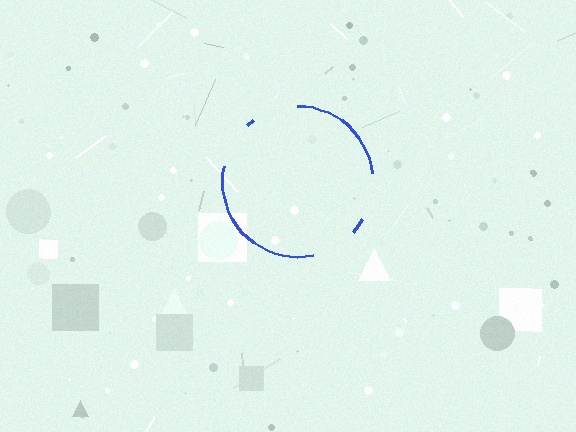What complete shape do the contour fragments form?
The contour fragments form a circle.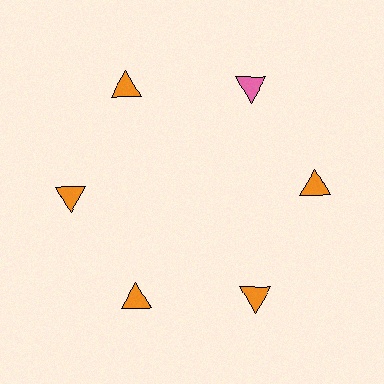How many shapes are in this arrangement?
There are 6 shapes arranged in a ring pattern.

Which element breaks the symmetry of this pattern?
The pink triangle at roughly the 1 o'clock position breaks the symmetry. All other shapes are orange triangles.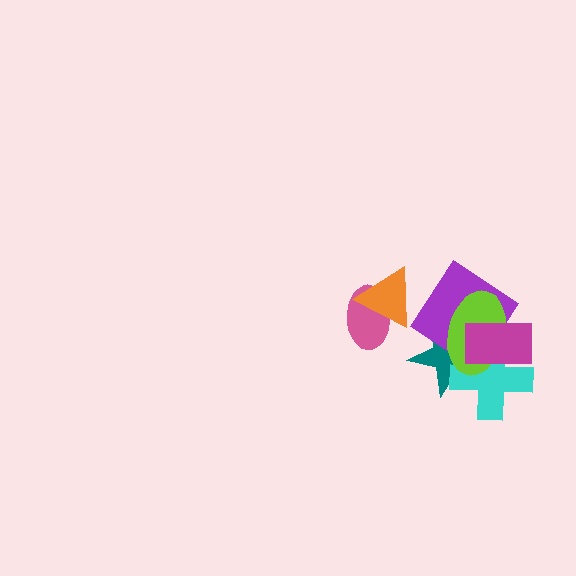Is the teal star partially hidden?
Yes, it is partially covered by another shape.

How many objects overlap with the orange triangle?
1 object overlaps with the orange triangle.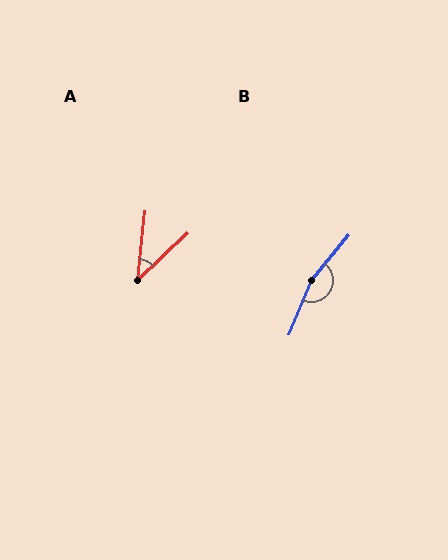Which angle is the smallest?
A, at approximately 41 degrees.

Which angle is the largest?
B, at approximately 163 degrees.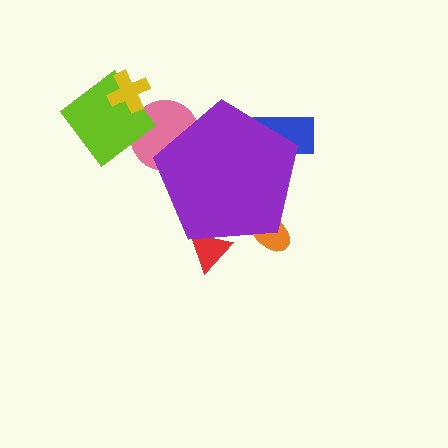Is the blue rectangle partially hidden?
Yes, the blue rectangle is partially hidden behind the purple pentagon.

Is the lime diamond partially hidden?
No, the lime diamond is fully visible.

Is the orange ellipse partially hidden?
Yes, the orange ellipse is partially hidden behind the purple pentagon.